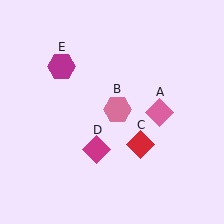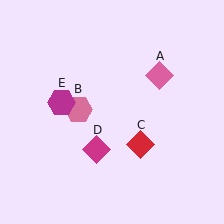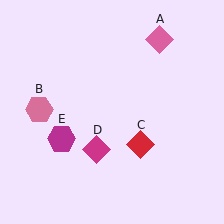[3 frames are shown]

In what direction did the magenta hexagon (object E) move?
The magenta hexagon (object E) moved down.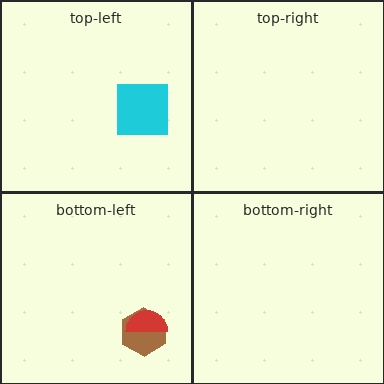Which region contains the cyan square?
The top-left region.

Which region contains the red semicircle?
The bottom-left region.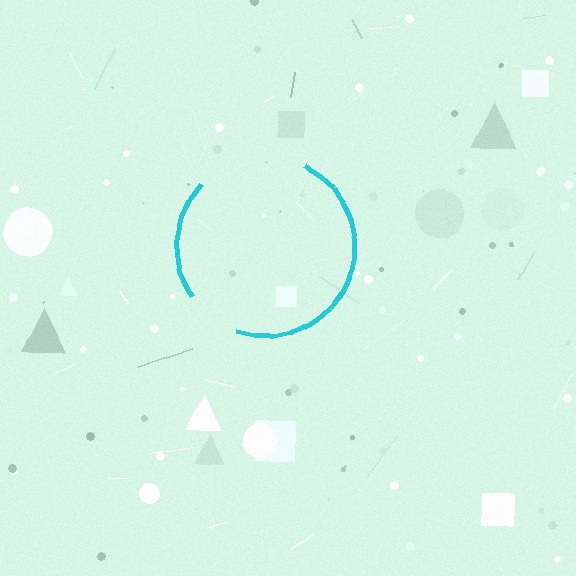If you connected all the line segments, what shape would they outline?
They would outline a circle.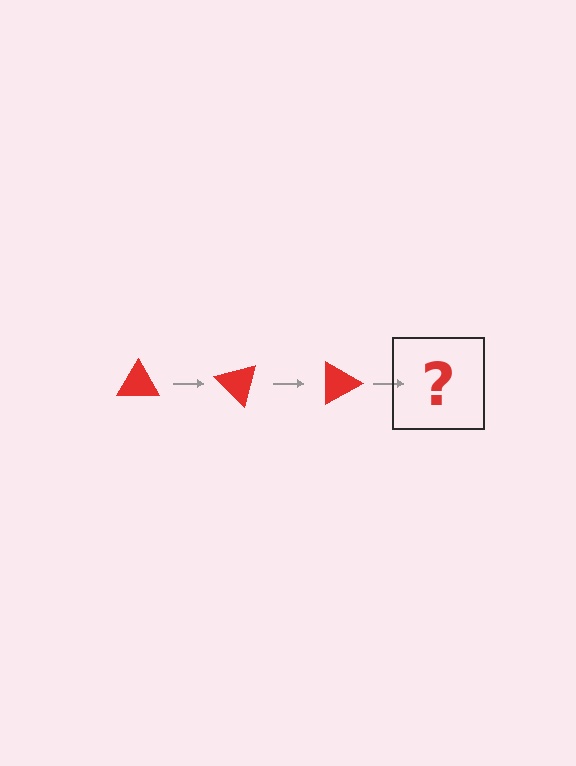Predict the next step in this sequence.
The next step is a red triangle rotated 135 degrees.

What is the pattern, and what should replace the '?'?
The pattern is that the triangle rotates 45 degrees each step. The '?' should be a red triangle rotated 135 degrees.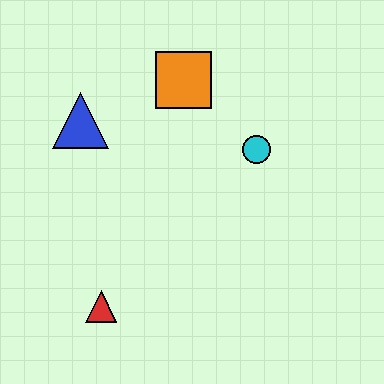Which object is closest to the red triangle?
The blue triangle is closest to the red triangle.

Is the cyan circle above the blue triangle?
No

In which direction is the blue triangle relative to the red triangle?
The blue triangle is above the red triangle.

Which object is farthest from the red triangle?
The orange square is farthest from the red triangle.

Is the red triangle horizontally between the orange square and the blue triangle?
Yes